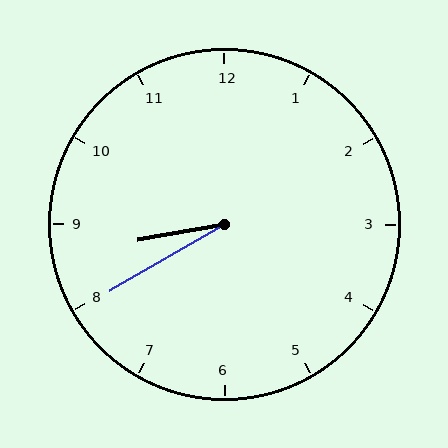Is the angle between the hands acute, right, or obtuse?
It is acute.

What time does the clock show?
8:40.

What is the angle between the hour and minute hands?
Approximately 20 degrees.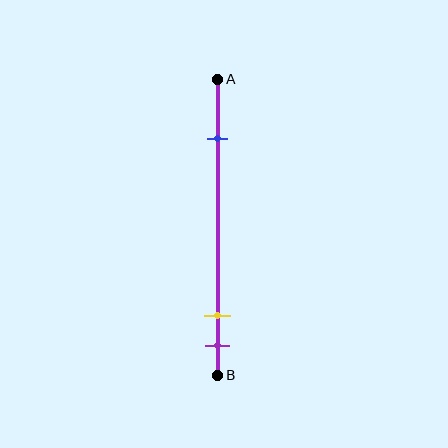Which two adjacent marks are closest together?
The yellow and purple marks are the closest adjacent pair.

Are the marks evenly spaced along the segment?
No, the marks are not evenly spaced.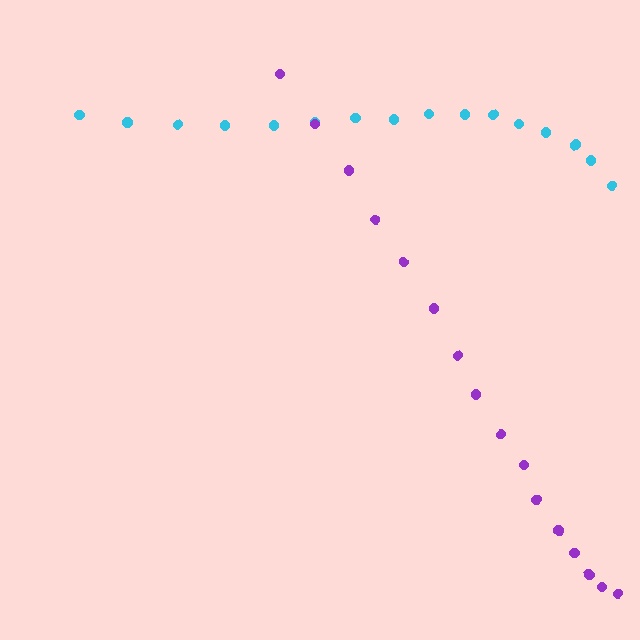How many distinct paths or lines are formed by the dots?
There are 2 distinct paths.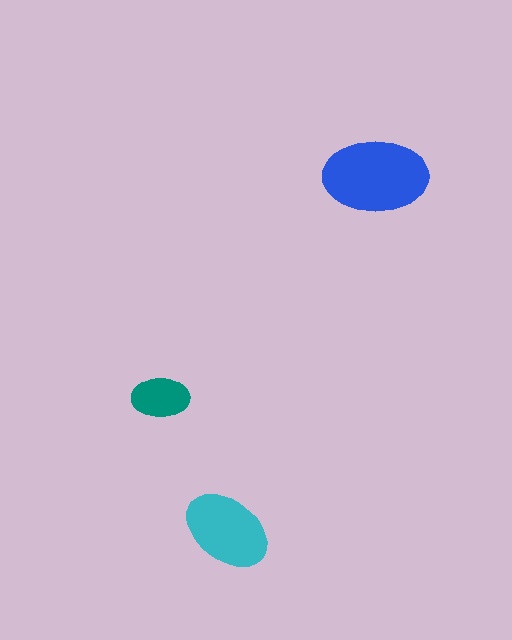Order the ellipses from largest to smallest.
the blue one, the cyan one, the teal one.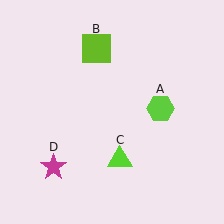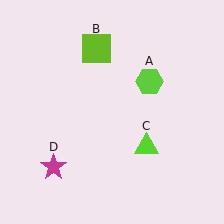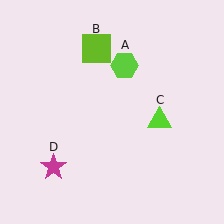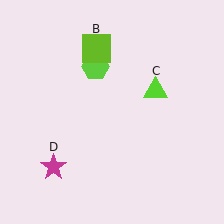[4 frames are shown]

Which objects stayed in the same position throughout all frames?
Lime square (object B) and magenta star (object D) remained stationary.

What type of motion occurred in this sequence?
The lime hexagon (object A), lime triangle (object C) rotated counterclockwise around the center of the scene.